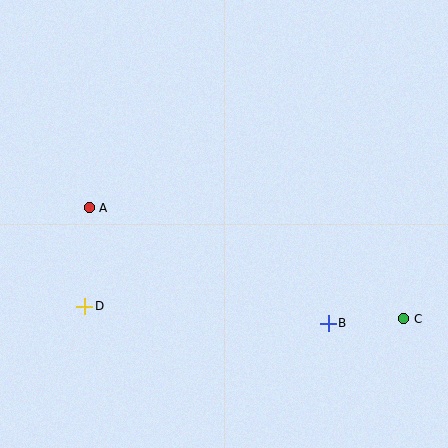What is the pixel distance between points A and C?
The distance between A and C is 333 pixels.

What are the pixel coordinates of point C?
Point C is at (404, 319).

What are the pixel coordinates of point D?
Point D is at (85, 306).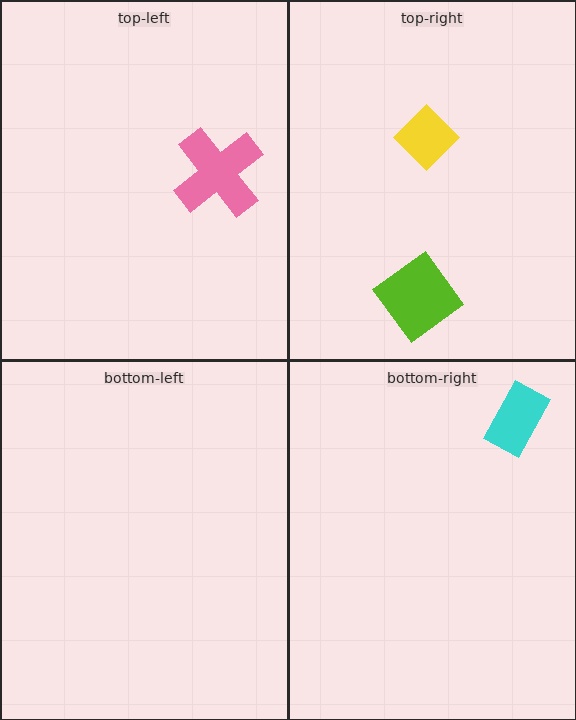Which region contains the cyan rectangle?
The bottom-right region.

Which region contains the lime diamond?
The top-right region.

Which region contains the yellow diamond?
The top-right region.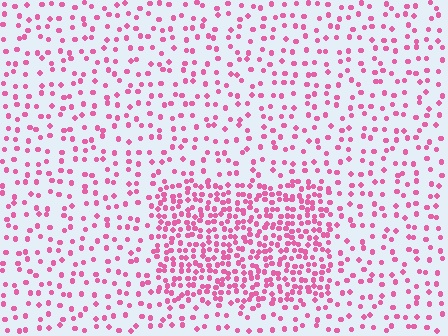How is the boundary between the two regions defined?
The boundary is defined by a change in element density (approximately 2.5x ratio). All elements are the same color, size, and shape.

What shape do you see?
I see a rectangle.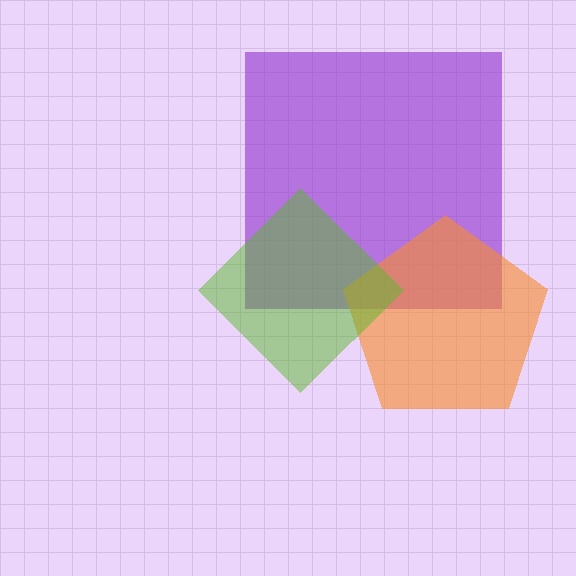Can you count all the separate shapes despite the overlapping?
Yes, there are 3 separate shapes.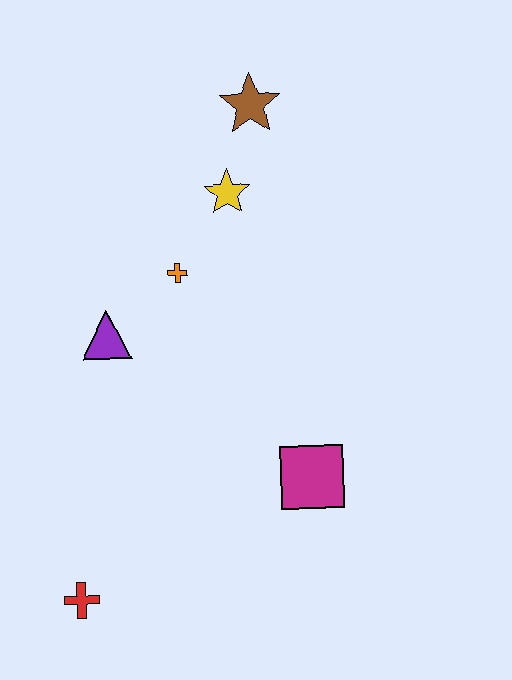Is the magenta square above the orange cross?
No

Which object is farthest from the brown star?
The red cross is farthest from the brown star.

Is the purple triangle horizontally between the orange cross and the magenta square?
No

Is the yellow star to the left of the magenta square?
Yes